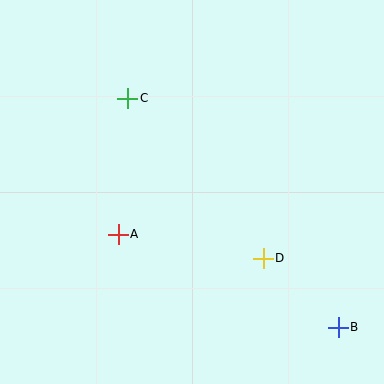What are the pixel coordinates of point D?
Point D is at (263, 258).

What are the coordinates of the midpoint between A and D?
The midpoint between A and D is at (191, 246).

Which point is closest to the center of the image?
Point A at (118, 234) is closest to the center.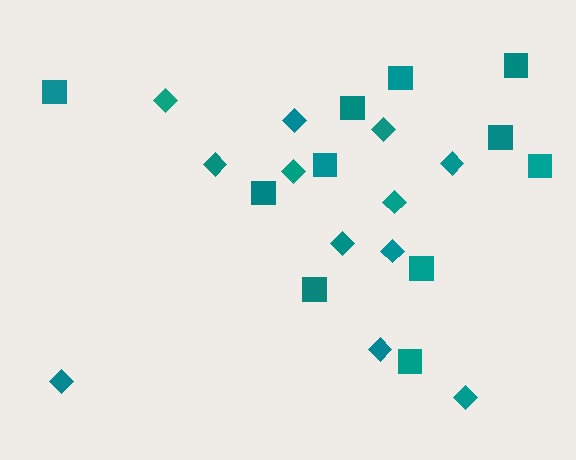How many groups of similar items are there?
There are 2 groups: one group of squares (11) and one group of diamonds (12).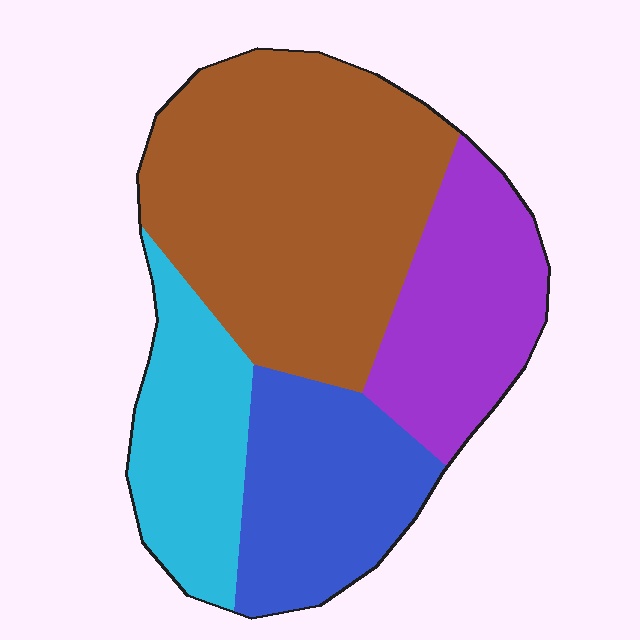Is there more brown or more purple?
Brown.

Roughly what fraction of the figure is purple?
Purple covers 20% of the figure.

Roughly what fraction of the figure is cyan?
Cyan takes up about one sixth (1/6) of the figure.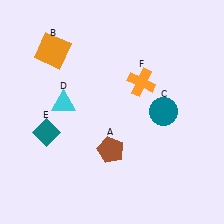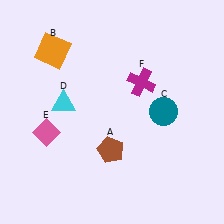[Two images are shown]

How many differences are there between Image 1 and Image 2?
There are 2 differences between the two images.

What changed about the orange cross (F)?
In Image 1, F is orange. In Image 2, it changed to magenta.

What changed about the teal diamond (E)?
In Image 1, E is teal. In Image 2, it changed to pink.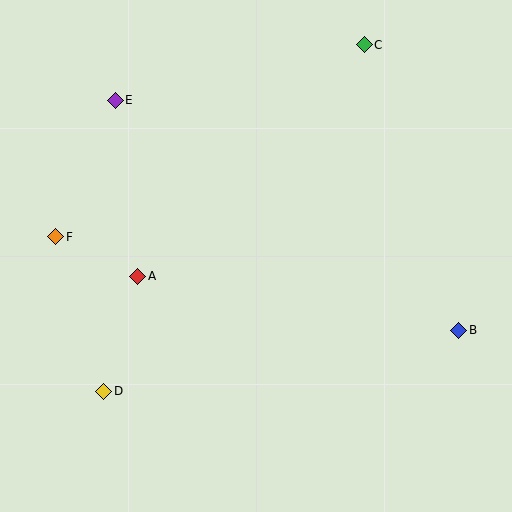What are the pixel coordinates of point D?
Point D is at (104, 391).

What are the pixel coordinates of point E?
Point E is at (115, 100).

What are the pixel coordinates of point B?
Point B is at (459, 330).